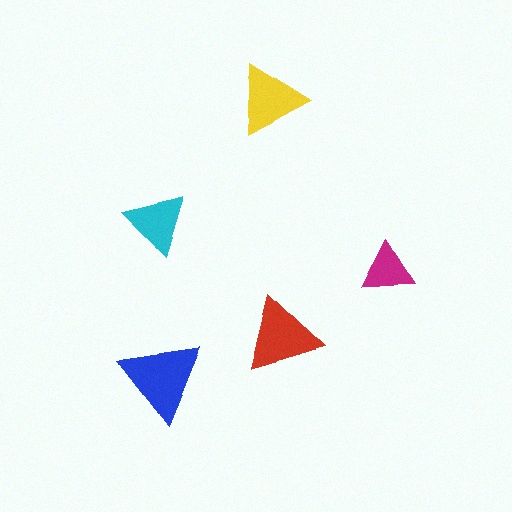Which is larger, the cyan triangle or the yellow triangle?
The yellow one.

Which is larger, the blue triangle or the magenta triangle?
The blue one.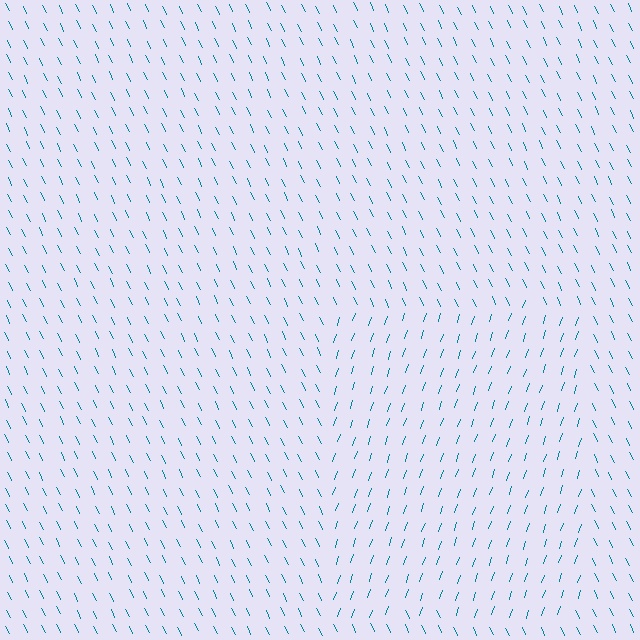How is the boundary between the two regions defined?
The boundary is defined purely by a change in line orientation (approximately 45 degrees difference). All lines are the same color and thickness.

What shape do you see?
I see a rectangle.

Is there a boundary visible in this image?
Yes, there is a texture boundary formed by a change in line orientation.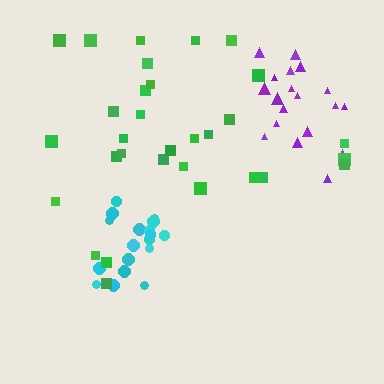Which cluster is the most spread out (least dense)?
Green.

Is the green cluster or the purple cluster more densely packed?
Purple.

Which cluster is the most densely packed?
Cyan.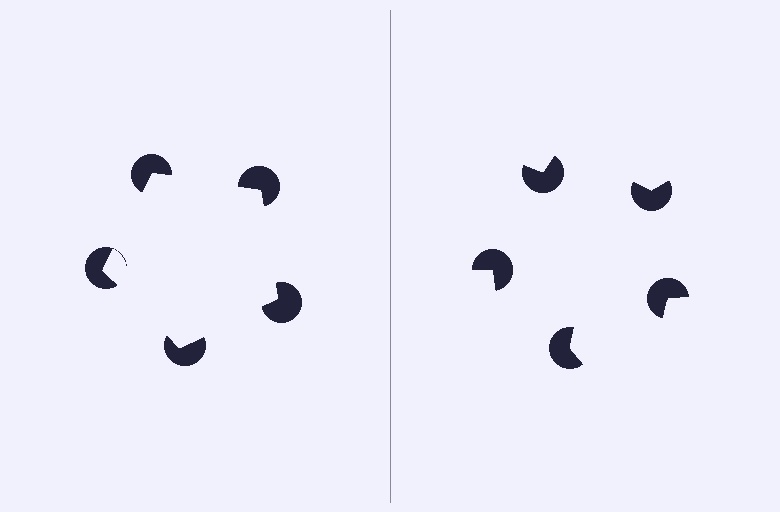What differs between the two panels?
The pac-man discs are positioned identically on both sides; only the wedge orientations differ. On the left they align to a pentagon; on the right they are misaligned.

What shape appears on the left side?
An illusory pentagon.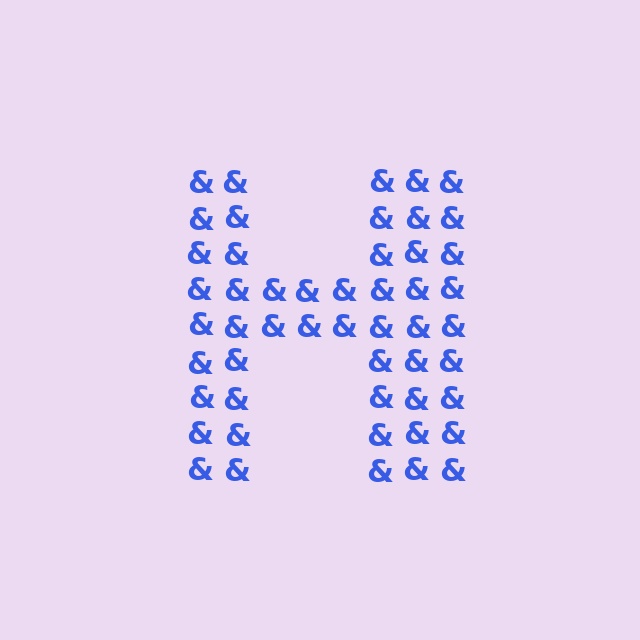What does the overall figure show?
The overall figure shows the letter H.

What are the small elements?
The small elements are ampersands.